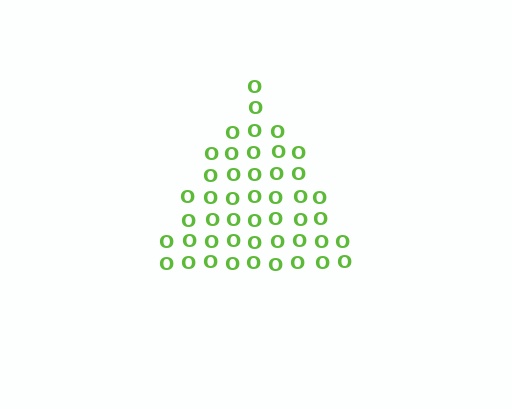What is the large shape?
The large shape is a triangle.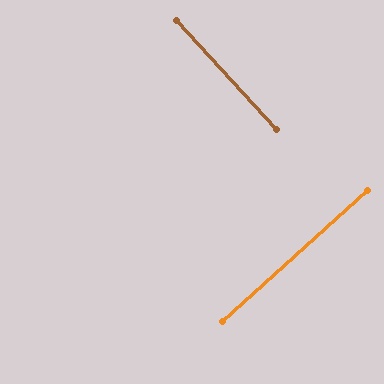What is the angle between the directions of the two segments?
Approximately 90 degrees.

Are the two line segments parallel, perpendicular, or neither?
Perpendicular — they meet at approximately 90°.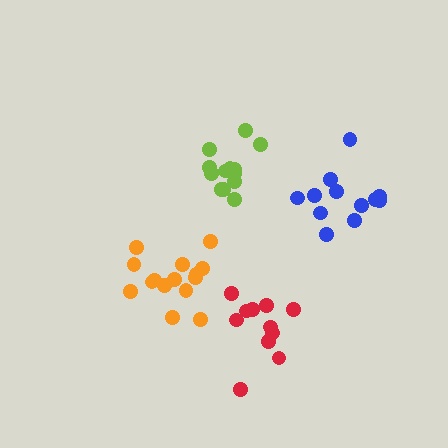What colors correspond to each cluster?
The clusters are colored: red, orange, blue, lime.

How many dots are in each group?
Group 1: 11 dots, Group 2: 15 dots, Group 3: 12 dots, Group 4: 13 dots (51 total).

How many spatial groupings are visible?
There are 4 spatial groupings.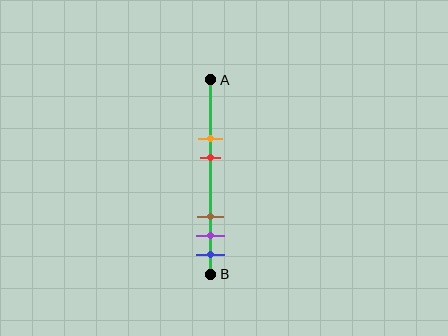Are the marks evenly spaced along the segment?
No, the marks are not evenly spaced.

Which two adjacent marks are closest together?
The purple and blue marks are the closest adjacent pair.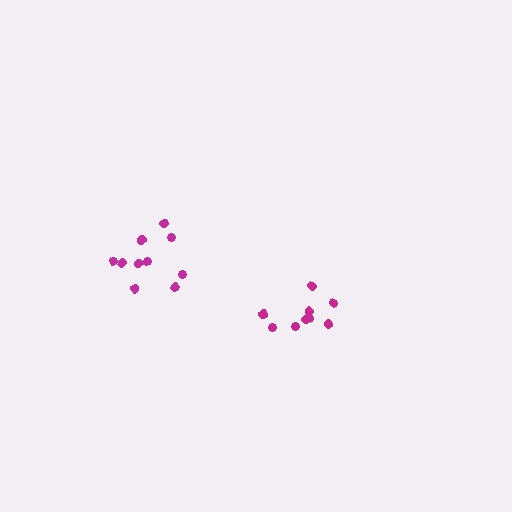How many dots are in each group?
Group 1: 9 dots, Group 2: 10 dots (19 total).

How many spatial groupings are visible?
There are 2 spatial groupings.